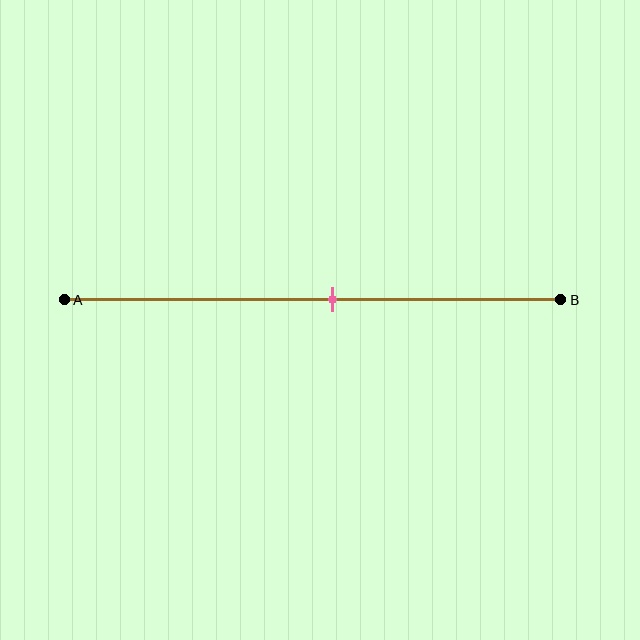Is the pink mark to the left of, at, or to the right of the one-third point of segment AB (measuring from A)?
The pink mark is to the right of the one-third point of segment AB.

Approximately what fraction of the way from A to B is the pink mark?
The pink mark is approximately 55% of the way from A to B.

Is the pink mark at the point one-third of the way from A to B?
No, the mark is at about 55% from A, not at the 33% one-third point.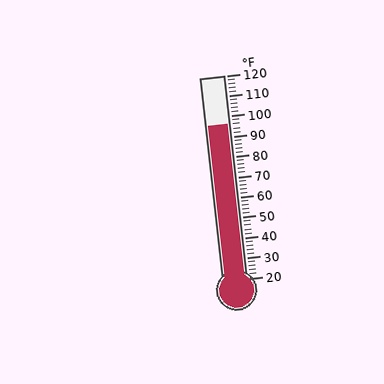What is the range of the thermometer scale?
The thermometer scale ranges from 20°F to 120°F.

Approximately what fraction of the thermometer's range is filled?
The thermometer is filled to approximately 75% of its range.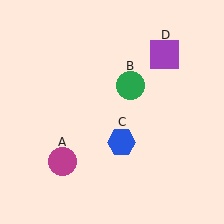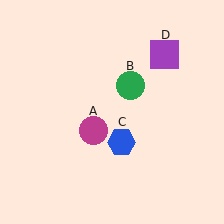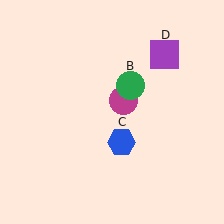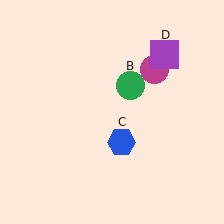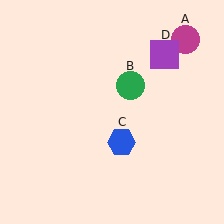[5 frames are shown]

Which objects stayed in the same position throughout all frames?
Green circle (object B) and blue hexagon (object C) and purple square (object D) remained stationary.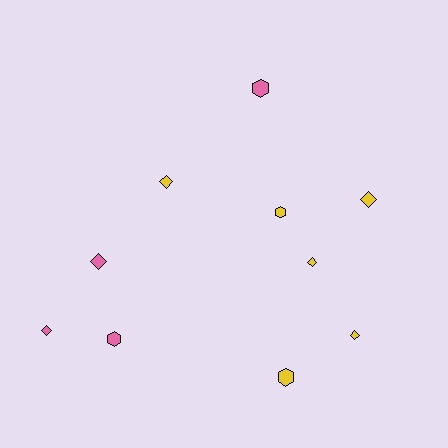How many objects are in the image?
There are 10 objects.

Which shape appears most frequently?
Diamond, with 6 objects.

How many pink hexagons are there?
There are 2 pink hexagons.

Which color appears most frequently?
Yellow, with 6 objects.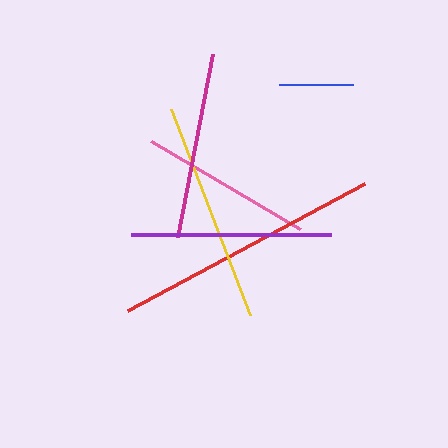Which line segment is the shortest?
The blue line is the shortest at approximately 75 pixels.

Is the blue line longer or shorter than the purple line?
The purple line is longer than the blue line.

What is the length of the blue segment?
The blue segment is approximately 75 pixels long.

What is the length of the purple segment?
The purple segment is approximately 200 pixels long.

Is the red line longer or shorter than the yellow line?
The red line is longer than the yellow line.